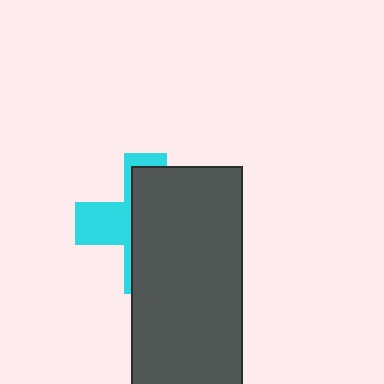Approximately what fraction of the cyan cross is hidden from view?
Roughly 65% of the cyan cross is hidden behind the dark gray rectangle.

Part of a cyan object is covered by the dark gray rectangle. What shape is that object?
It is a cross.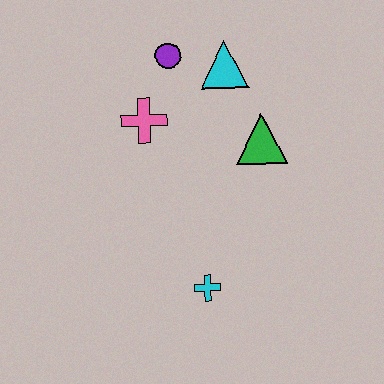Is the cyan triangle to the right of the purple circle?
Yes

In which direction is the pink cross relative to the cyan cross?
The pink cross is above the cyan cross.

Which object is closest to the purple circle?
The cyan triangle is closest to the purple circle.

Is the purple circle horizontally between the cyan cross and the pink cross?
Yes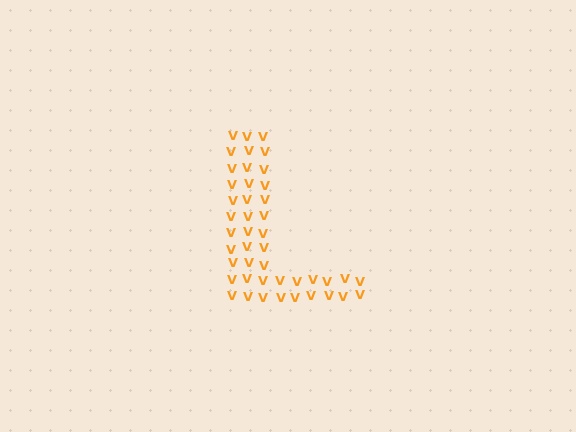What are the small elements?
The small elements are letter V's.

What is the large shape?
The large shape is the letter L.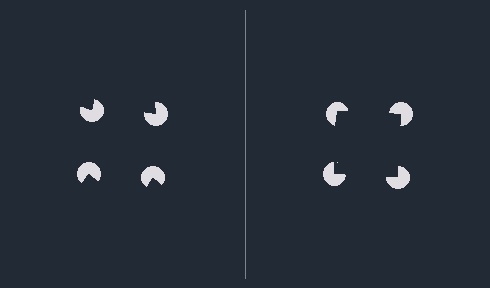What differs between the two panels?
The pac-man discs are positioned identically on both sides; only the wedge orientations differ. On the right they align to a square; on the left they are misaligned.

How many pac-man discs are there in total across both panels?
8 — 4 on each side.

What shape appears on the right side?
An illusory square.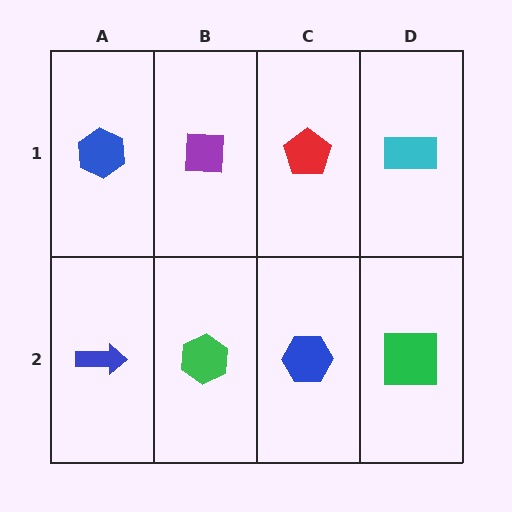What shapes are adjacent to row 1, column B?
A green hexagon (row 2, column B), a blue hexagon (row 1, column A), a red pentagon (row 1, column C).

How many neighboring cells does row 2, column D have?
2.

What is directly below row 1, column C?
A blue hexagon.